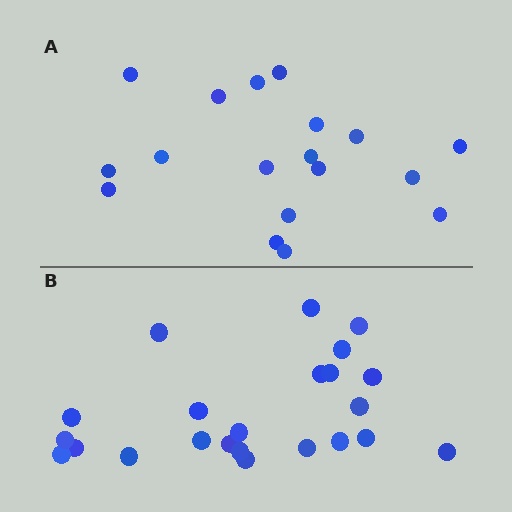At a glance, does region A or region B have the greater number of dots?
Region B (the bottom region) has more dots.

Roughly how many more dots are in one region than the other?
Region B has about 5 more dots than region A.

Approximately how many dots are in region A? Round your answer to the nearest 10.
About 20 dots. (The exact count is 18, which rounds to 20.)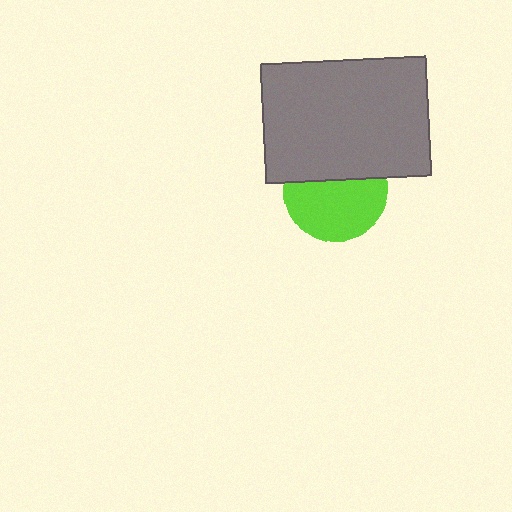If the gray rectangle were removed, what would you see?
You would see the complete lime circle.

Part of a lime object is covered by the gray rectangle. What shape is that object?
It is a circle.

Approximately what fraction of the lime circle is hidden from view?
Roughly 40% of the lime circle is hidden behind the gray rectangle.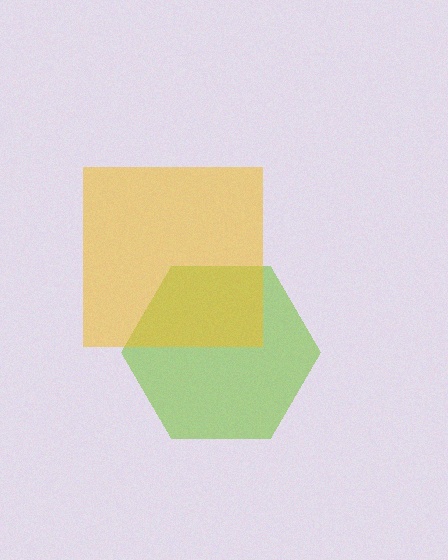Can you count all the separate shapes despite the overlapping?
Yes, there are 2 separate shapes.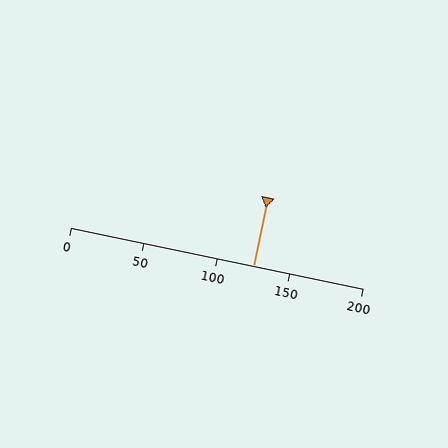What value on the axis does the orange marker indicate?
The marker indicates approximately 125.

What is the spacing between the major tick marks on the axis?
The major ticks are spaced 50 apart.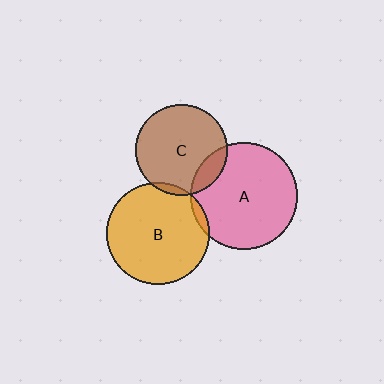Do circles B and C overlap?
Yes.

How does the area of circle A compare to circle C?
Approximately 1.4 times.